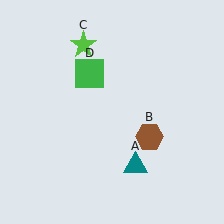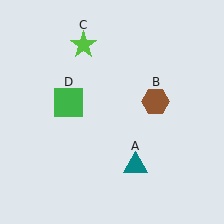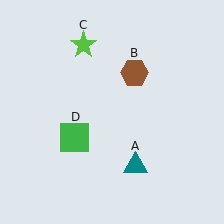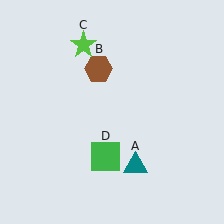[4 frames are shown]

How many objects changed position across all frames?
2 objects changed position: brown hexagon (object B), green square (object D).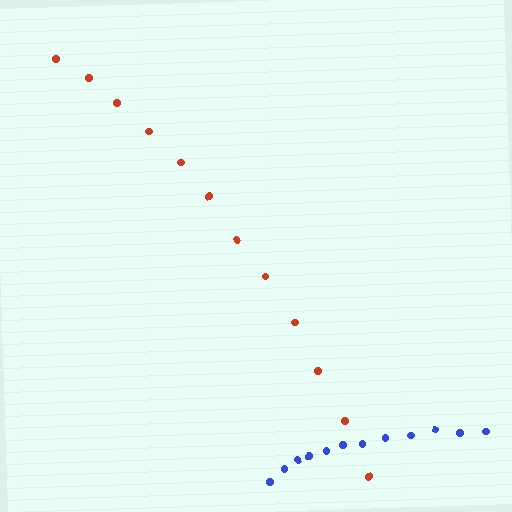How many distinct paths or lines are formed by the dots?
There are 2 distinct paths.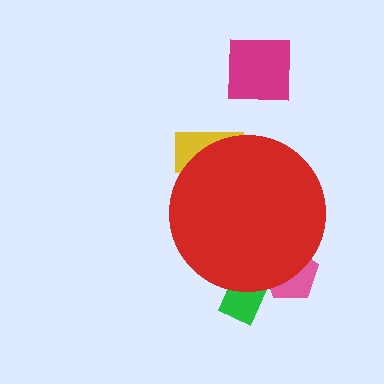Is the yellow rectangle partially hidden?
Yes, the yellow rectangle is partially hidden behind the red circle.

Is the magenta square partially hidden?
No, the magenta square is fully visible.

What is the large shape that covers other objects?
A red circle.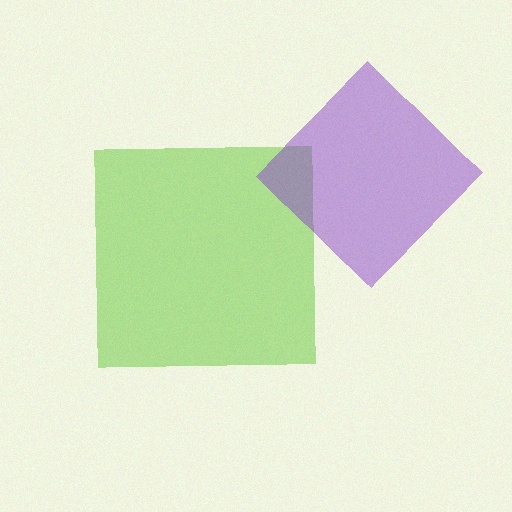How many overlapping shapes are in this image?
There are 2 overlapping shapes in the image.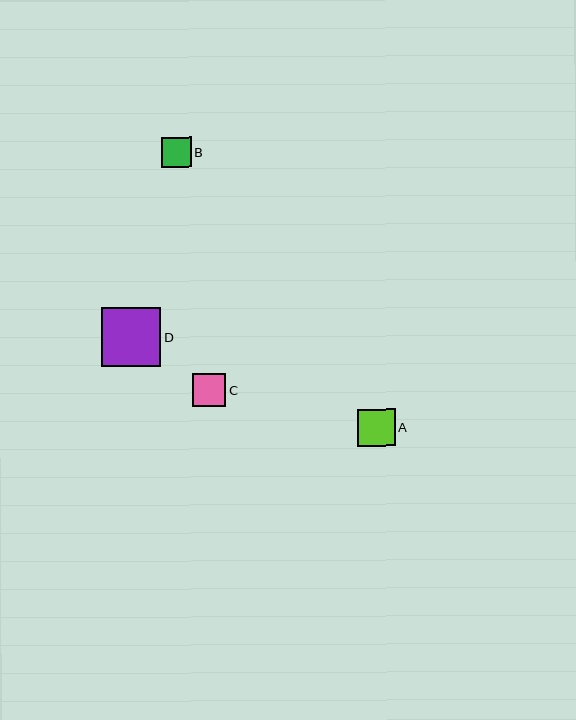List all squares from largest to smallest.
From largest to smallest: D, A, C, B.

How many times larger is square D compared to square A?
Square D is approximately 1.6 times the size of square A.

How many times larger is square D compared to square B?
Square D is approximately 2.0 times the size of square B.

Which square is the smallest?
Square B is the smallest with a size of approximately 30 pixels.